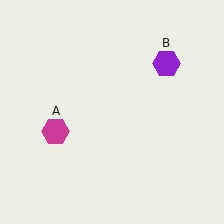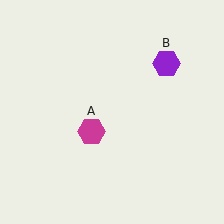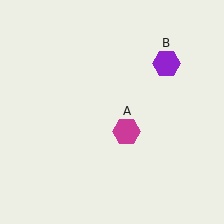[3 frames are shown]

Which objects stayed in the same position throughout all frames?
Purple hexagon (object B) remained stationary.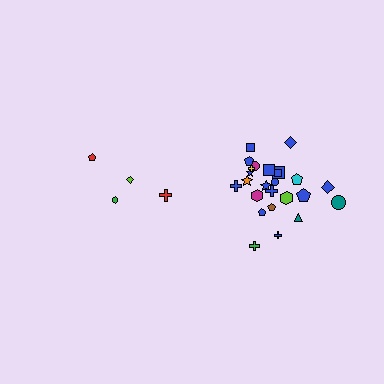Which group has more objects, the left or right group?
The right group.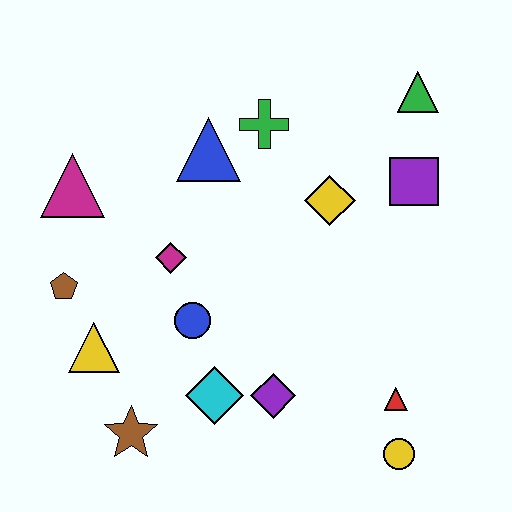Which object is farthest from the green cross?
The yellow circle is farthest from the green cross.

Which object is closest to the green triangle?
The purple square is closest to the green triangle.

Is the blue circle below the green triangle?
Yes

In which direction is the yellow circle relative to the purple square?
The yellow circle is below the purple square.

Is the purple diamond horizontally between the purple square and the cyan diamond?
Yes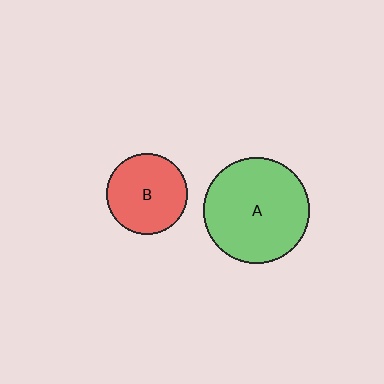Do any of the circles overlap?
No, none of the circles overlap.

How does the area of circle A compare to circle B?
Approximately 1.7 times.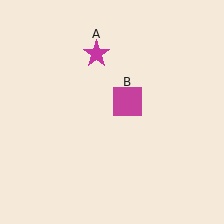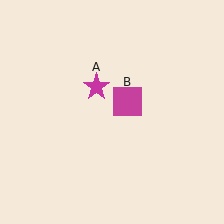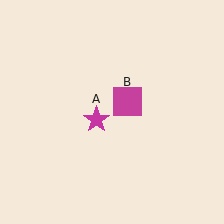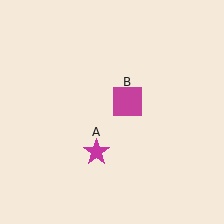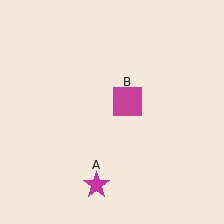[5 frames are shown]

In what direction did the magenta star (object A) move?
The magenta star (object A) moved down.